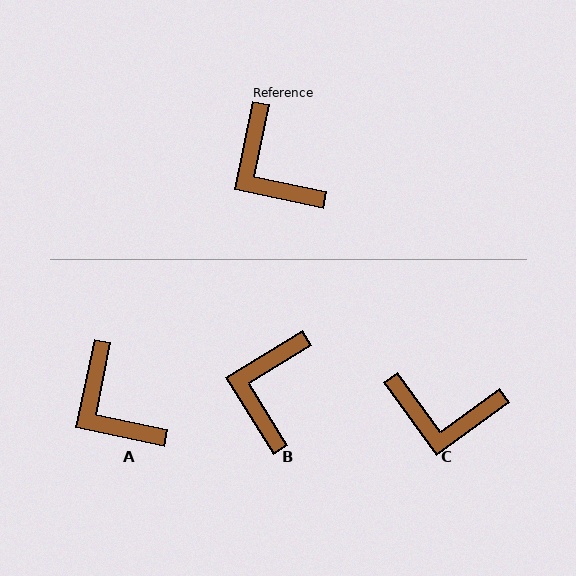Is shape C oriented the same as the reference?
No, it is off by about 47 degrees.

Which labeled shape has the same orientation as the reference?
A.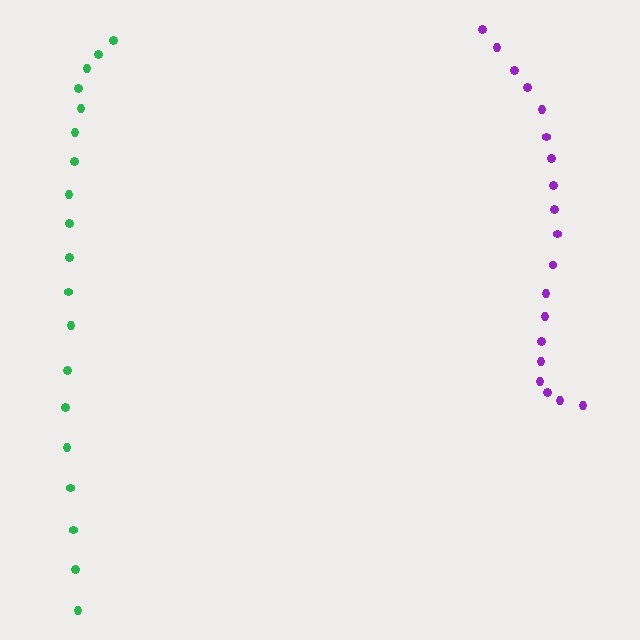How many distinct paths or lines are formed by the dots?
There are 2 distinct paths.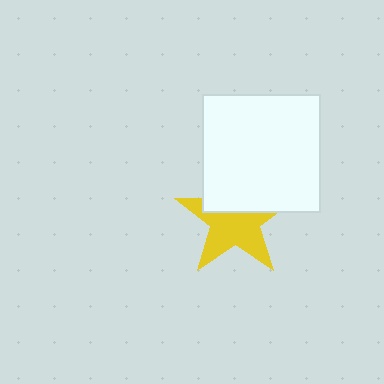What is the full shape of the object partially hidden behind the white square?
The partially hidden object is a yellow star.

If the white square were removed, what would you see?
You would see the complete yellow star.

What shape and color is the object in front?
The object in front is a white square.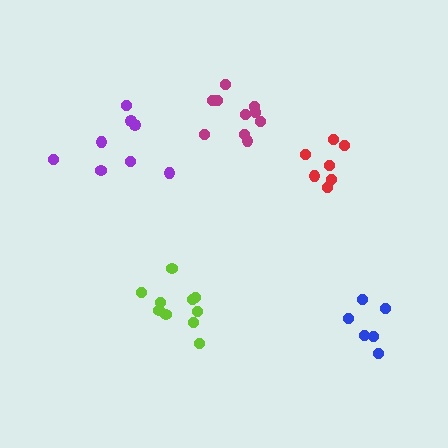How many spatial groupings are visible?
There are 5 spatial groupings.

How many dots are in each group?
Group 1: 8 dots, Group 2: 10 dots, Group 3: 10 dots, Group 4: 6 dots, Group 5: 7 dots (41 total).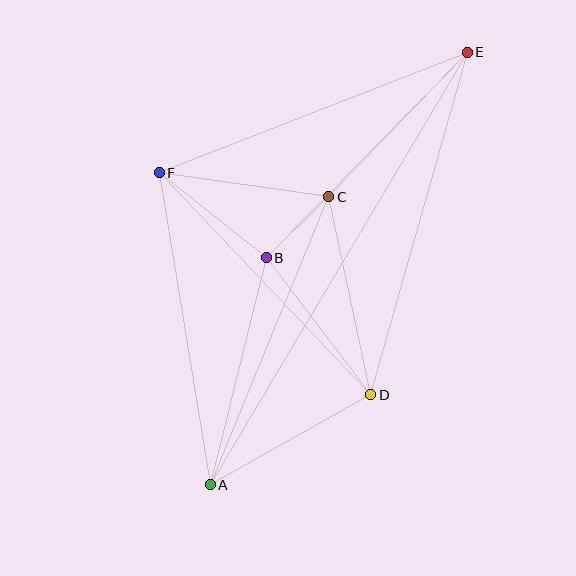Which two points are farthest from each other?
Points A and E are farthest from each other.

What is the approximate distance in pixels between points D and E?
The distance between D and E is approximately 356 pixels.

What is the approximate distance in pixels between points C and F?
The distance between C and F is approximately 171 pixels.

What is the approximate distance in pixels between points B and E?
The distance between B and E is approximately 288 pixels.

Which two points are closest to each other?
Points B and C are closest to each other.